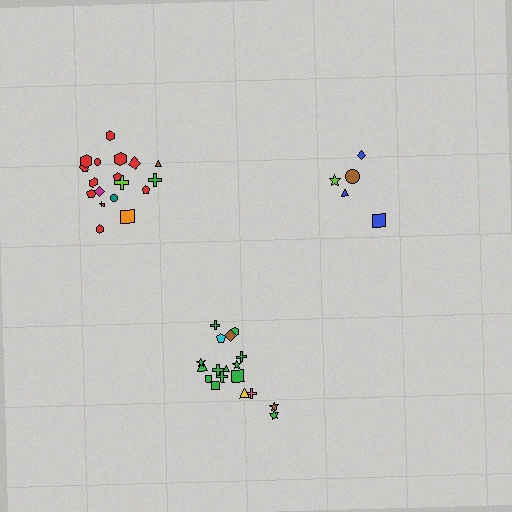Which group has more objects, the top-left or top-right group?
The top-left group.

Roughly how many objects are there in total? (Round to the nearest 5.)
Roughly 40 objects in total.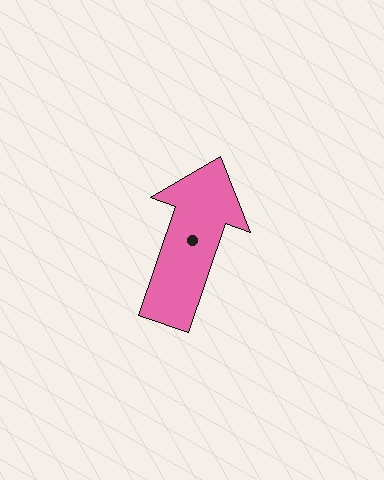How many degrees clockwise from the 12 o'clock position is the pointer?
Approximately 19 degrees.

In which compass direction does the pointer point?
North.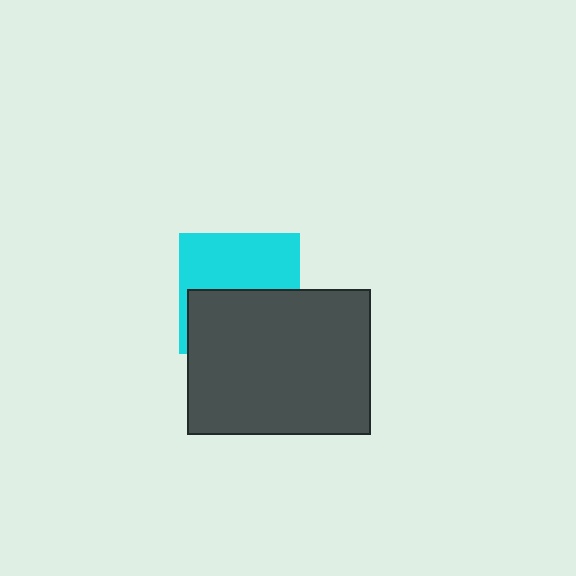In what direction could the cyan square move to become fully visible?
The cyan square could move up. That would shift it out from behind the dark gray rectangle entirely.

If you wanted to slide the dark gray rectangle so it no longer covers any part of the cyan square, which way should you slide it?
Slide it down — that is the most direct way to separate the two shapes.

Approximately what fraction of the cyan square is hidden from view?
Roughly 50% of the cyan square is hidden behind the dark gray rectangle.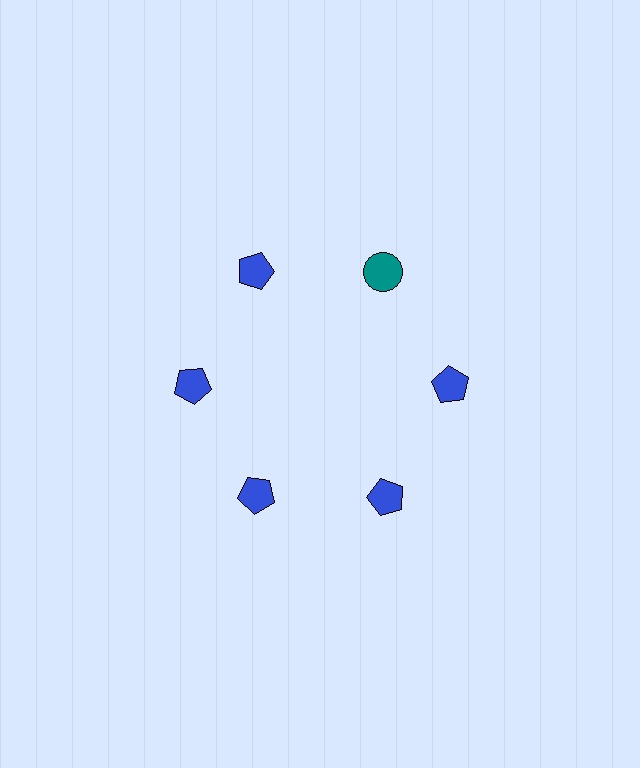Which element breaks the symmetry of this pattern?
The teal circle at roughly the 1 o'clock position breaks the symmetry. All other shapes are blue pentagons.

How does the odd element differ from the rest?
It differs in both color (teal instead of blue) and shape (circle instead of pentagon).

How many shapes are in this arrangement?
There are 6 shapes arranged in a ring pattern.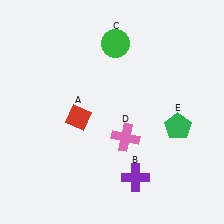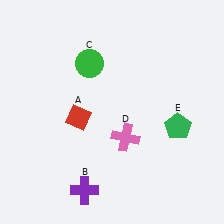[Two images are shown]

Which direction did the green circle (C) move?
The green circle (C) moved left.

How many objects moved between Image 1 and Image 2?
2 objects moved between the two images.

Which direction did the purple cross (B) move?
The purple cross (B) moved left.